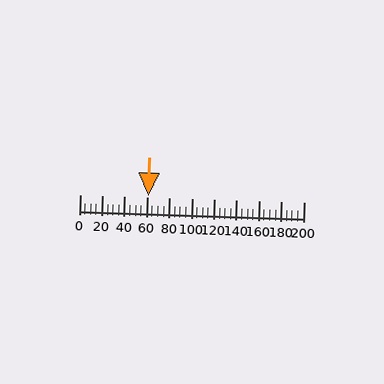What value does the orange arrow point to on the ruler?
The orange arrow points to approximately 61.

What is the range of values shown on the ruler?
The ruler shows values from 0 to 200.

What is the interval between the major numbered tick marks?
The major tick marks are spaced 20 units apart.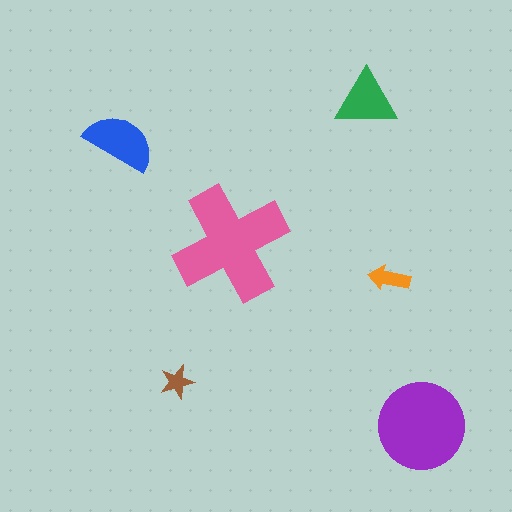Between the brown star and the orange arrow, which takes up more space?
The orange arrow.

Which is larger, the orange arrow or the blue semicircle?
The blue semicircle.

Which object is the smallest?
The brown star.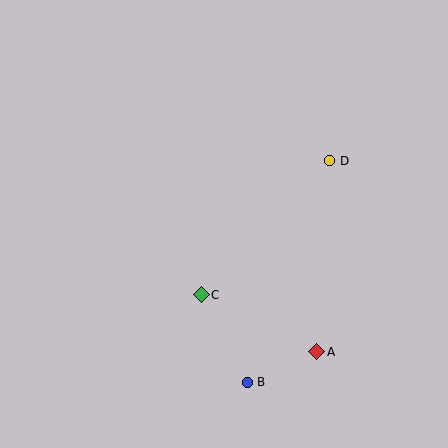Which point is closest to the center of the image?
Point C at (201, 295) is closest to the center.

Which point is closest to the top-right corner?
Point D is closest to the top-right corner.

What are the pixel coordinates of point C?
Point C is at (201, 295).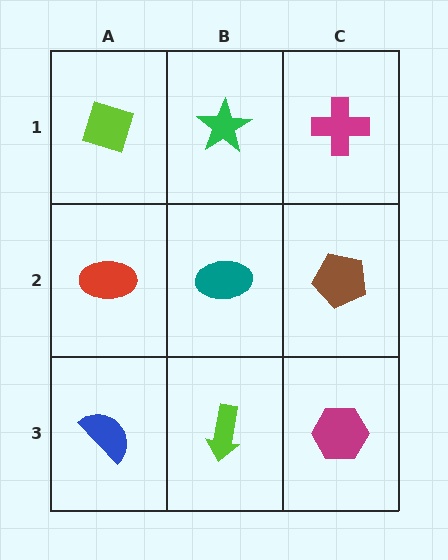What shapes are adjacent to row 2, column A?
A lime diamond (row 1, column A), a blue semicircle (row 3, column A), a teal ellipse (row 2, column B).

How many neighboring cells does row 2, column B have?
4.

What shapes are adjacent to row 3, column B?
A teal ellipse (row 2, column B), a blue semicircle (row 3, column A), a magenta hexagon (row 3, column C).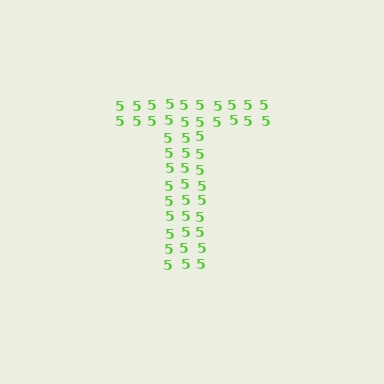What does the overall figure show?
The overall figure shows the letter T.